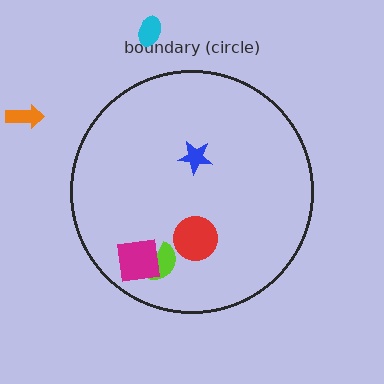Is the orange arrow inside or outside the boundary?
Outside.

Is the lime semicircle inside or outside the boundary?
Inside.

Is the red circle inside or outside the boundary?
Inside.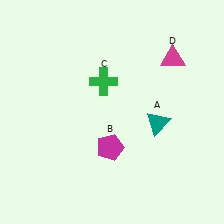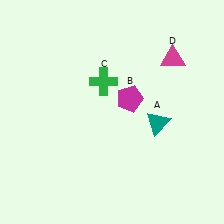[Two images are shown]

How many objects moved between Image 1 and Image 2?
1 object moved between the two images.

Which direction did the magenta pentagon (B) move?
The magenta pentagon (B) moved up.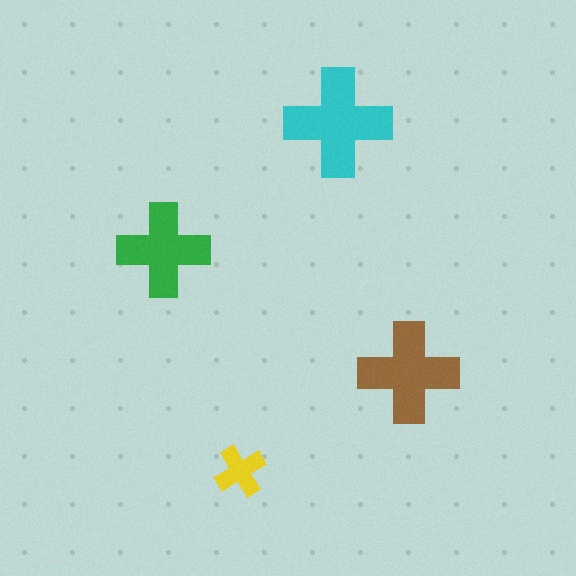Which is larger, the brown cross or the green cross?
The brown one.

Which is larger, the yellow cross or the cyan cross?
The cyan one.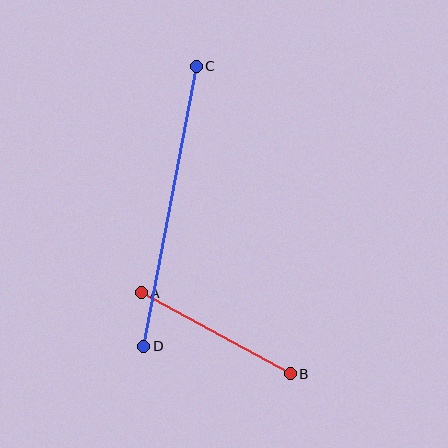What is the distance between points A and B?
The distance is approximately 170 pixels.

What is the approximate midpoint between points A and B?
The midpoint is at approximately (216, 333) pixels.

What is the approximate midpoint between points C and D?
The midpoint is at approximately (170, 206) pixels.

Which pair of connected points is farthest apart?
Points C and D are farthest apart.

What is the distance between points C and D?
The distance is approximately 285 pixels.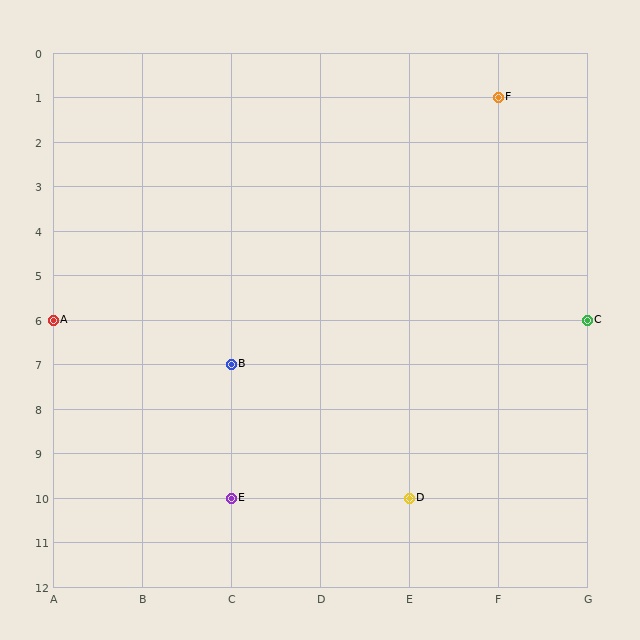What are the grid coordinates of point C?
Point C is at grid coordinates (G, 6).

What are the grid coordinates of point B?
Point B is at grid coordinates (C, 7).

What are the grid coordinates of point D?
Point D is at grid coordinates (E, 10).